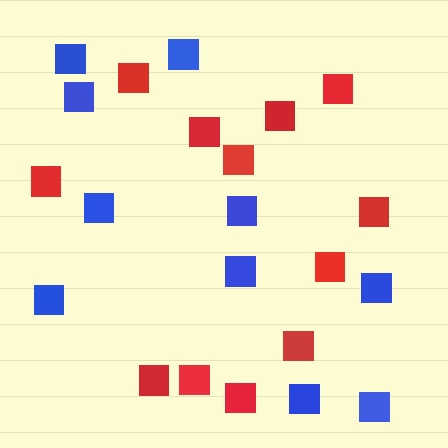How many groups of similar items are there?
There are 2 groups: one group of red squares (12) and one group of blue squares (10).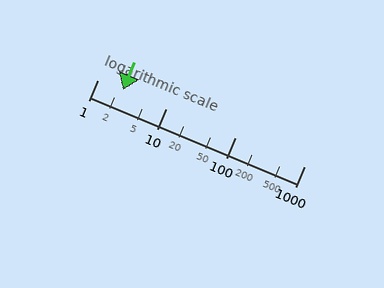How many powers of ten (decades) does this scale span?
The scale spans 3 decades, from 1 to 1000.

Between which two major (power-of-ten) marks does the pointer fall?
The pointer is between 1 and 10.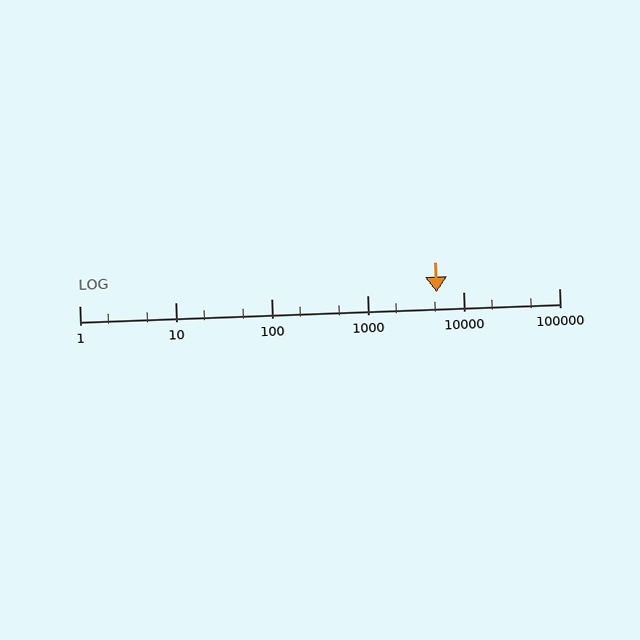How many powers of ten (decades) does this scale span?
The scale spans 5 decades, from 1 to 100000.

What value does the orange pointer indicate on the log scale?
The pointer indicates approximately 5300.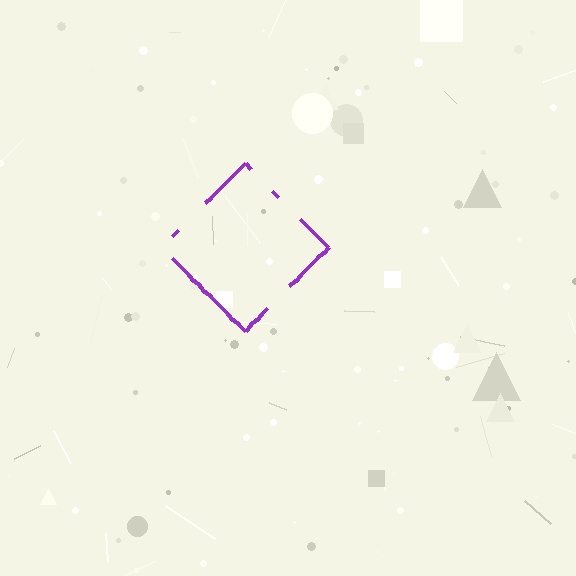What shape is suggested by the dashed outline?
The dashed outline suggests a diamond.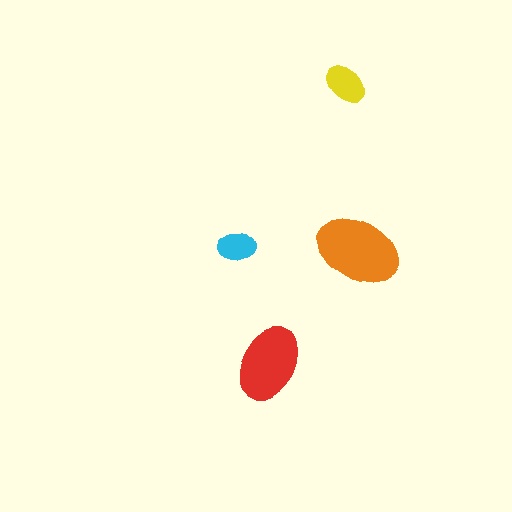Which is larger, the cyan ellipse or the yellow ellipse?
The yellow one.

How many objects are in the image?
There are 4 objects in the image.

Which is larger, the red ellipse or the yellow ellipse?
The red one.